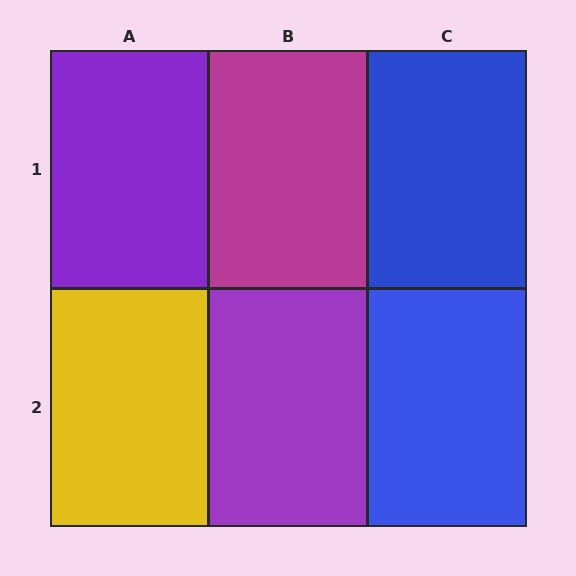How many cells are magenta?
1 cell is magenta.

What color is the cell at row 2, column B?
Purple.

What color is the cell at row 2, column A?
Yellow.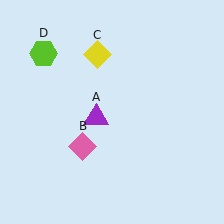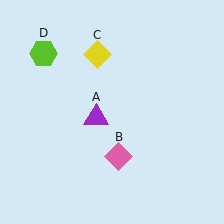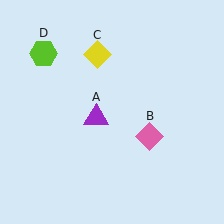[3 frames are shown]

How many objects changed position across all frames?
1 object changed position: pink diamond (object B).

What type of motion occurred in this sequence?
The pink diamond (object B) rotated counterclockwise around the center of the scene.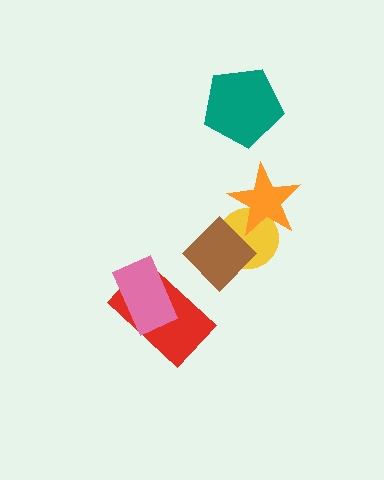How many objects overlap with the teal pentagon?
0 objects overlap with the teal pentagon.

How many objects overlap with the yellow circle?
2 objects overlap with the yellow circle.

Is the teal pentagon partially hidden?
No, no other shape covers it.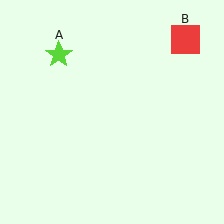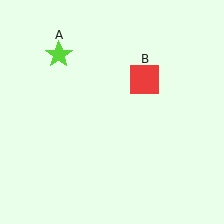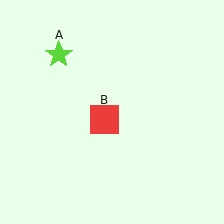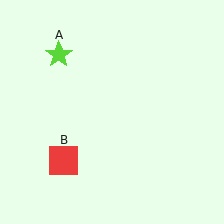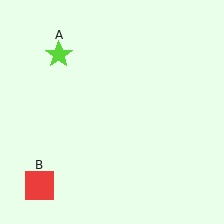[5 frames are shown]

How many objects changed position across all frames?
1 object changed position: red square (object B).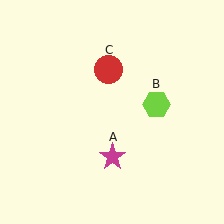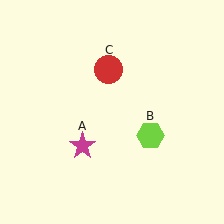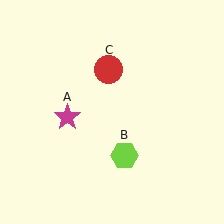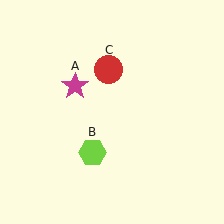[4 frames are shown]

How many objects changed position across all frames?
2 objects changed position: magenta star (object A), lime hexagon (object B).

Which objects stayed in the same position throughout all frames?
Red circle (object C) remained stationary.